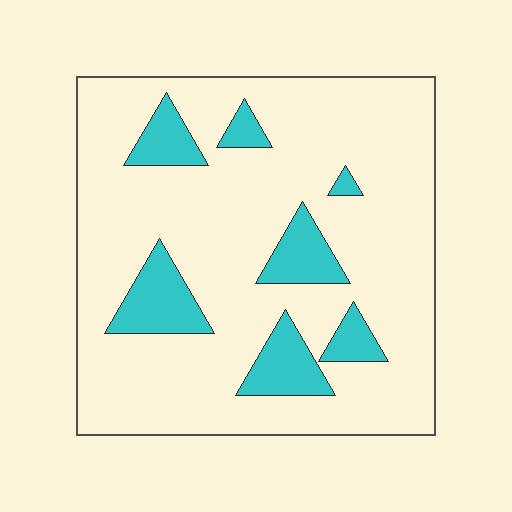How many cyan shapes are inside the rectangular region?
7.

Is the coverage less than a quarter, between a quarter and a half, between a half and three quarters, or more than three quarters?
Less than a quarter.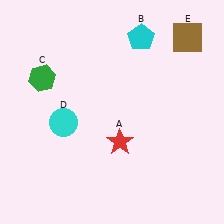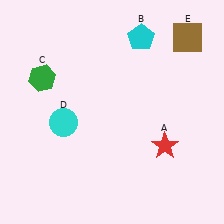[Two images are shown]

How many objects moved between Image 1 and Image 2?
1 object moved between the two images.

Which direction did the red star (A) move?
The red star (A) moved right.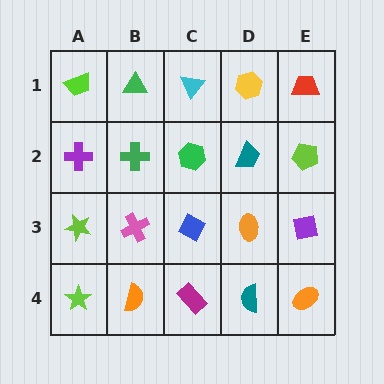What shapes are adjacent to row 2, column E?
A red trapezoid (row 1, column E), a purple square (row 3, column E), a teal trapezoid (row 2, column D).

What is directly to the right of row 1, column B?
A cyan triangle.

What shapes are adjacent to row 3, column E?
A lime pentagon (row 2, column E), an orange ellipse (row 4, column E), an orange ellipse (row 3, column D).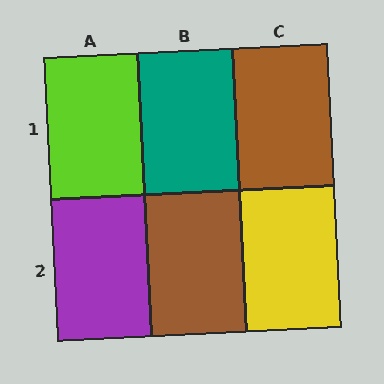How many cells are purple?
1 cell is purple.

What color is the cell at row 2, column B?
Brown.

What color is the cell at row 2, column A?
Purple.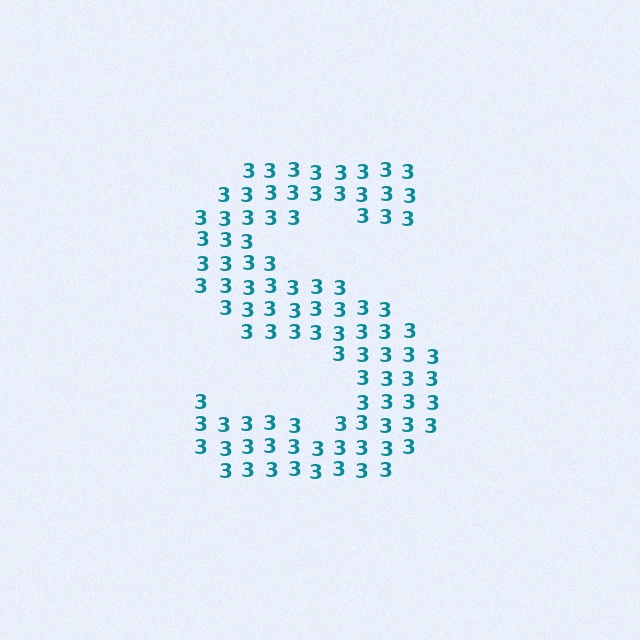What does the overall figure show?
The overall figure shows the letter S.